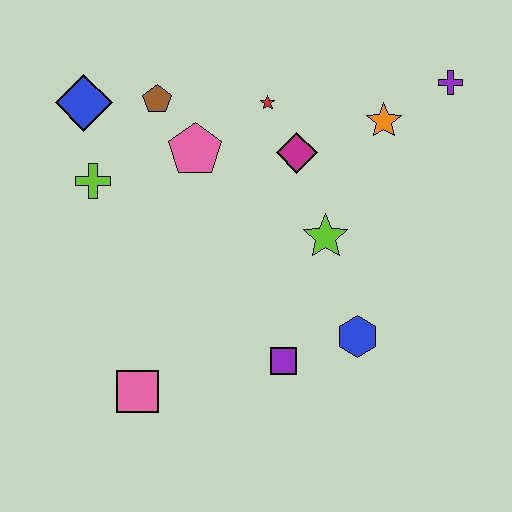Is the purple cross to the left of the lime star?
No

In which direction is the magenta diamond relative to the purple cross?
The magenta diamond is to the left of the purple cross.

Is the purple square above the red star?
No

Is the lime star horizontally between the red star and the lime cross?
No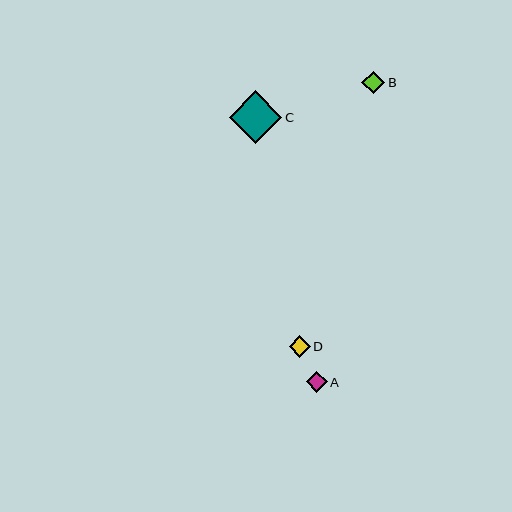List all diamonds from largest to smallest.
From largest to smallest: C, B, D, A.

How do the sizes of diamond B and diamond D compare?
Diamond B and diamond D are approximately the same size.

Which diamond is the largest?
Diamond C is the largest with a size of approximately 52 pixels.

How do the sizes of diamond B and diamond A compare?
Diamond B and diamond A are approximately the same size.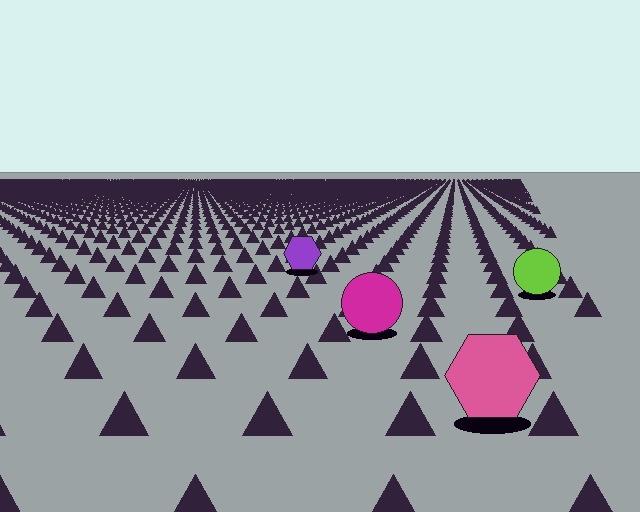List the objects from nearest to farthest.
From nearest to farthest: the pink hexagon, the magenta circle, the lime circle, the purple hexagon.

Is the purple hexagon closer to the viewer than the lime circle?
No. The lime circle is closer — you can tell from the texture gradient: the ground texture is coarser near it.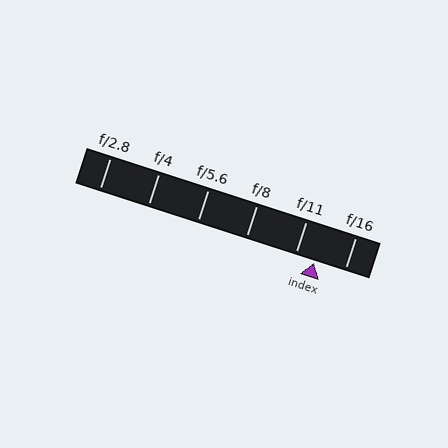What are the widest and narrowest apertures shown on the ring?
The widest aperture shown is f/2.8 and the narrowest is f/16.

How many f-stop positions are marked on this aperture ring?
There are 6 f-stop positions marked.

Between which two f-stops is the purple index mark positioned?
The index mark is between f/11 and f/16.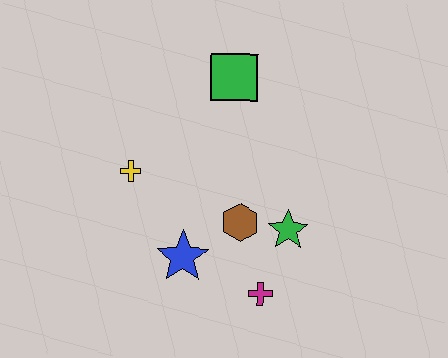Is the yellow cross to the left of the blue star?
Yes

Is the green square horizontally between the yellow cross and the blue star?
No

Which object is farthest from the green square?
The magenta cross is farthest from the green square.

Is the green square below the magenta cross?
No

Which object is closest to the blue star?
The brown hexagon is closest to the blue star.